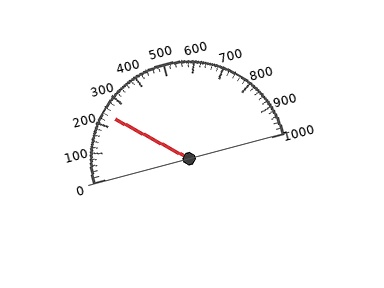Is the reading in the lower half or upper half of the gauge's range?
The reading is in the lower half of the range (0 to 1000).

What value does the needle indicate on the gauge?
The needle indicates approximately 240.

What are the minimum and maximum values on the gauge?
The gauge ranges from 0 to 1000.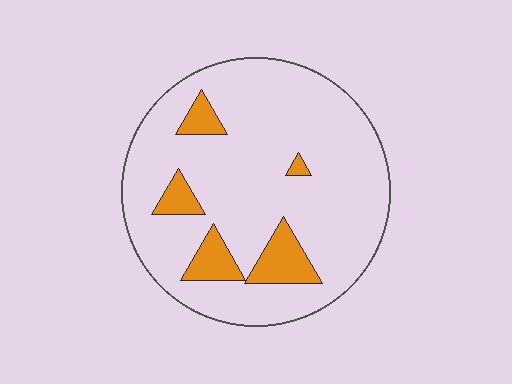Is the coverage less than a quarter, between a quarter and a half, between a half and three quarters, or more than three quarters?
Less than a quarter.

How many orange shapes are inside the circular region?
5.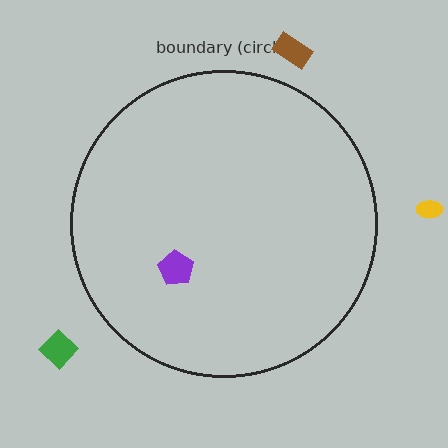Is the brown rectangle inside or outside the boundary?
Outside.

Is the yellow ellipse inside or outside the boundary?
Outside.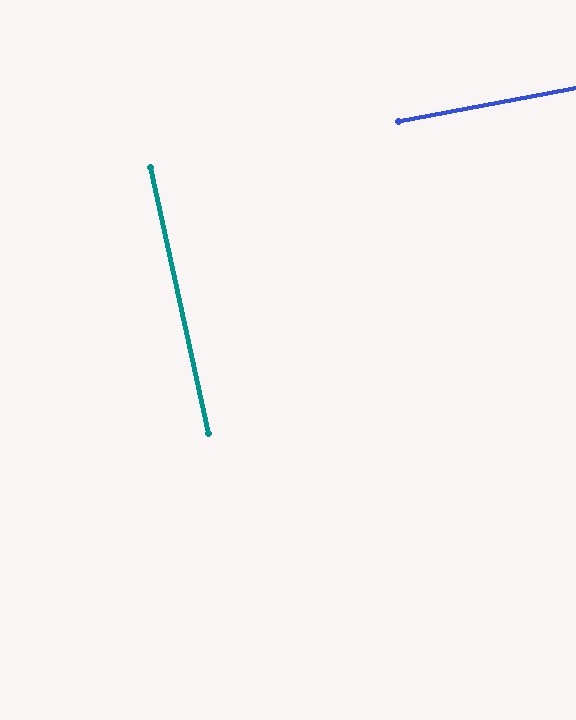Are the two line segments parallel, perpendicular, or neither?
Perpendicular — they meet at approximately 88°.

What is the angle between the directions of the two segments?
Approximately 88 degrees.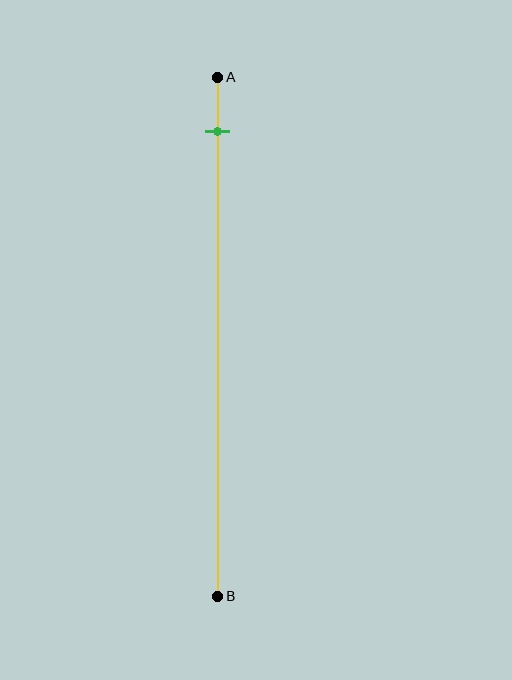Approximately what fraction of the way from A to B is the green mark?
The green mark is approximately 10% of the way from A to B.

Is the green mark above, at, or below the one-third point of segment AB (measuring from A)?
The green mark is above the one-third point of segment AB.